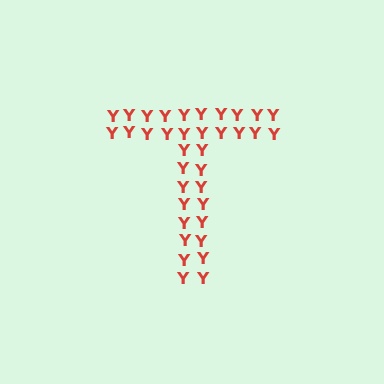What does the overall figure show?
The overall figure shows the letter T.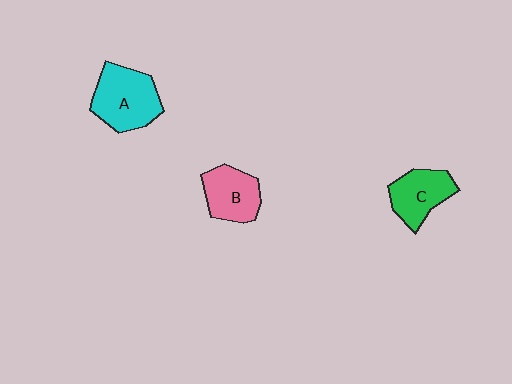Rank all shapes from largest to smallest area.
From largest to smallest: A (cyan), C (green), B (pink).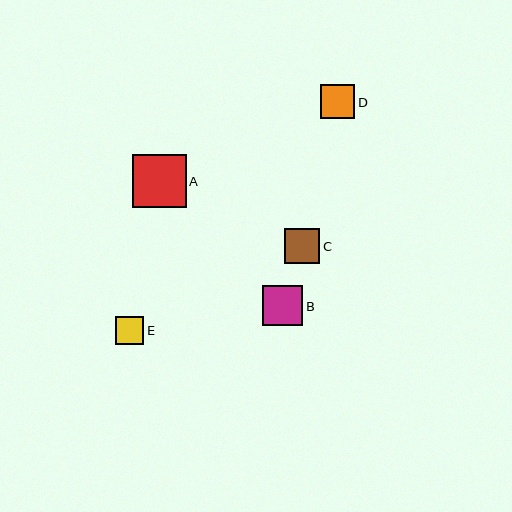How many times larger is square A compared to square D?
Square A is approximately 1.6 times the size of square D.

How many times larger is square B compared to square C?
Square B is approximately 1.1 times the size of square C.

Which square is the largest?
Square A is the largest with a size of approximately 53 pixels.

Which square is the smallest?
Square E is the smallest with a size of approximately 28 pixels.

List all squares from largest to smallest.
From largest to smallest: A, B, C, D, E.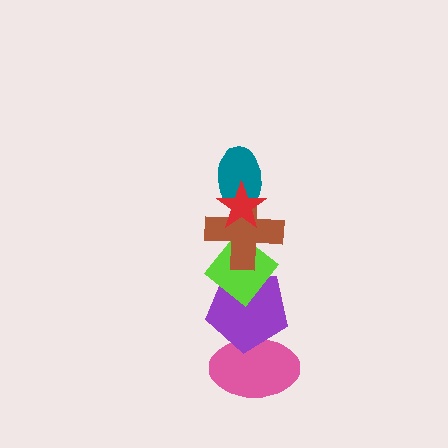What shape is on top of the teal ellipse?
The red star is on top of the teal ellipse.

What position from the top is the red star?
The red star is 1st from the top.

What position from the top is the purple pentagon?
The purple pentagon is 5th from the top.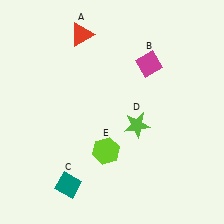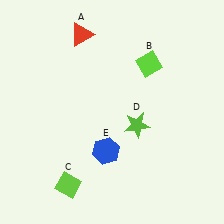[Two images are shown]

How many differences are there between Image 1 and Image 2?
There are 3 differences between the two images.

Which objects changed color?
B changed from magenta to lime. C changed from teal to lime. E changed from lime to blue.